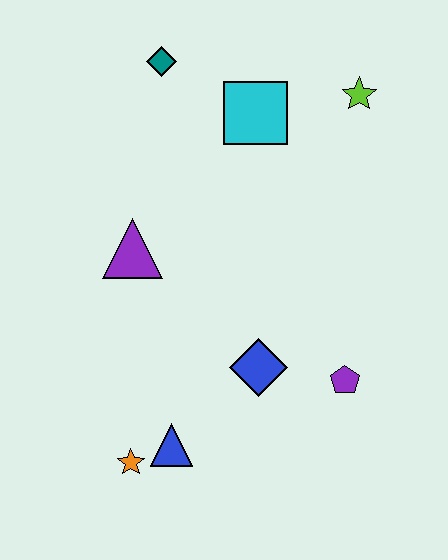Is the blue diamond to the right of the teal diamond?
Yes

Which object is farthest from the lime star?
The orange star is farthest from the lime star.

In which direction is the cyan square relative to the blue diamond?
The cyan square is above the blue diamond.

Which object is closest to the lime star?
The cyan square is closest to the lime star.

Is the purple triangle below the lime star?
Yes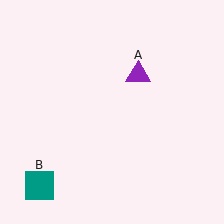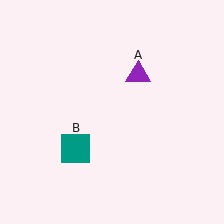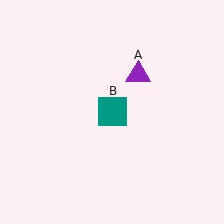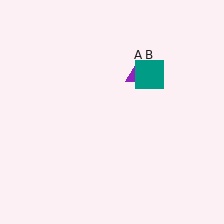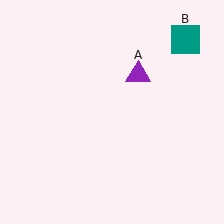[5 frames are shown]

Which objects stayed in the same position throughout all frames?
Purple triangle (object A) remained stationary.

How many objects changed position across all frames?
1 object changed position: teal square (object B).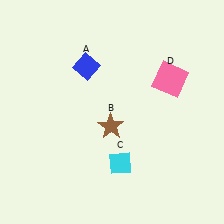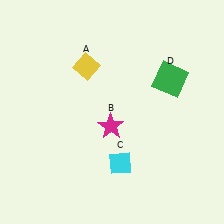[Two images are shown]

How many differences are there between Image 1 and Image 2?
There are 3 differences between the two images.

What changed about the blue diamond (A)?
In Image 1, A is blue. In Image 2, it changed to yellow.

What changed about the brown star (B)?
In Image 1, B is brown. In Image 2, it changed to magenta.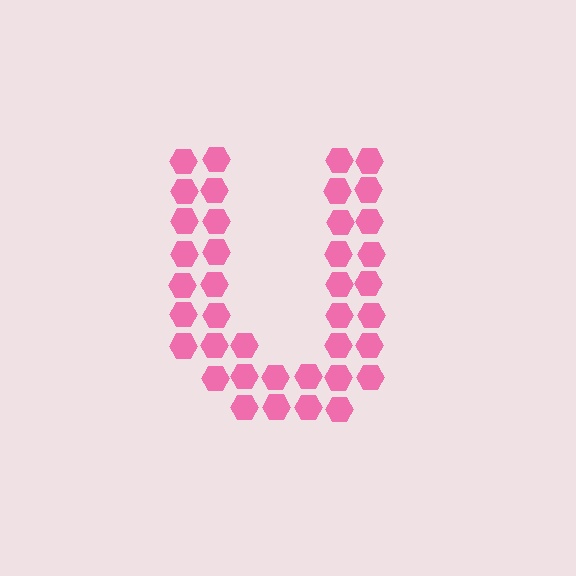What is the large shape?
The large shape is the letter U.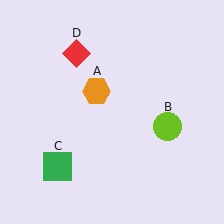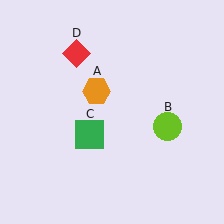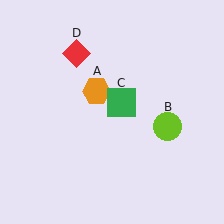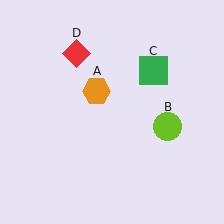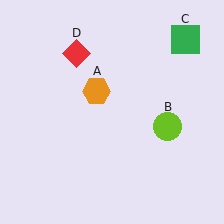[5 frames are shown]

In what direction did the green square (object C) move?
The green square (object C) moved up and to the right.